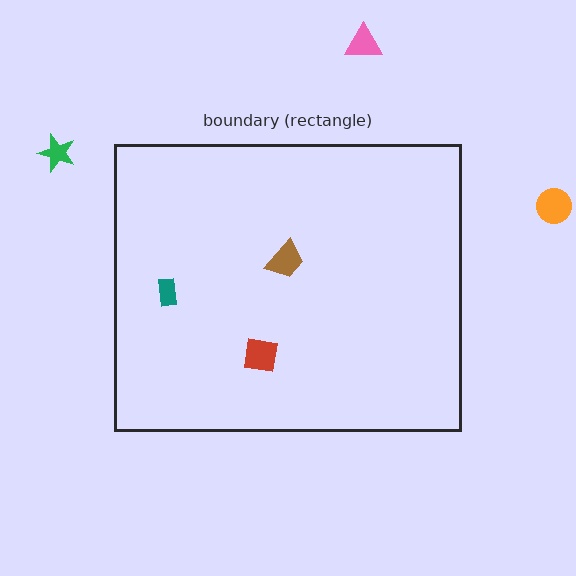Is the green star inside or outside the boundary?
Outside.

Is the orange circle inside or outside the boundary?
Outside.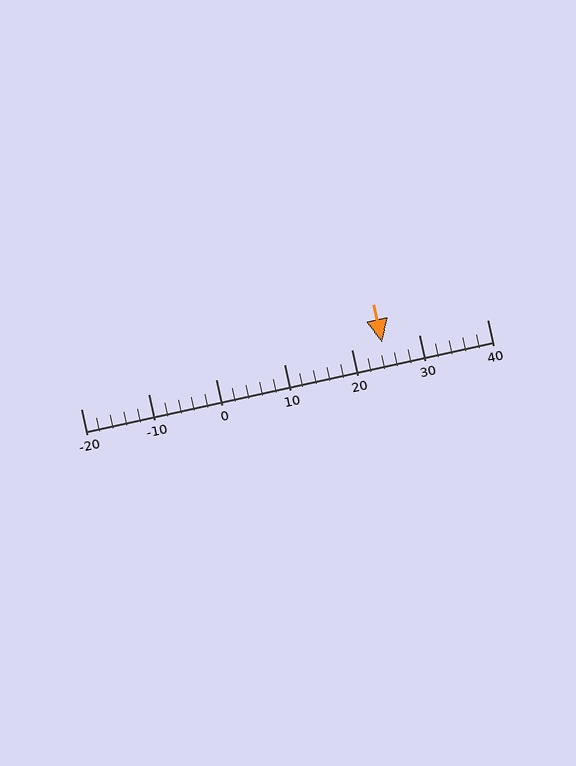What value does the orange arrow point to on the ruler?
The orange arrow points to approximately 24.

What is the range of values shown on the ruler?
The ruler shows values from -20 to 40.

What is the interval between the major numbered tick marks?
The major tick marks are spaced 10 units apart.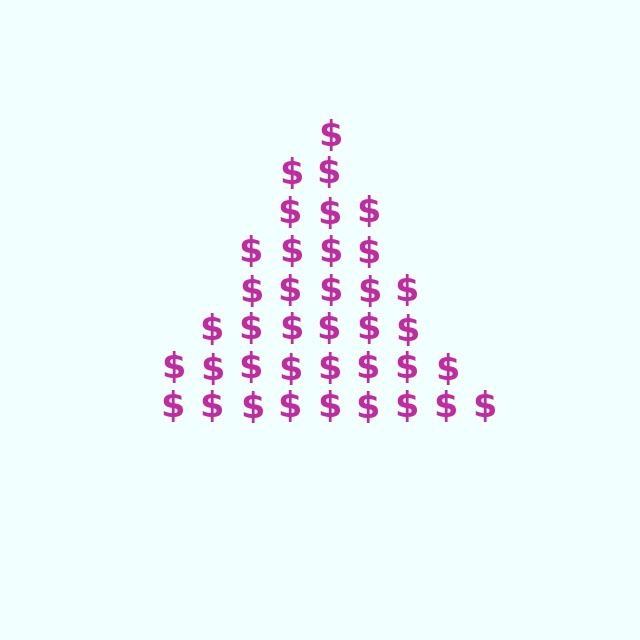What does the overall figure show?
The overall figure shows a triangle.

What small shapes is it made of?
It is made of small dollar signs.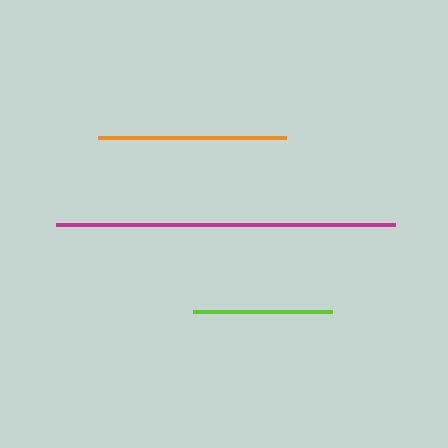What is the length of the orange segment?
The orange segment is approximately 188 pixels long.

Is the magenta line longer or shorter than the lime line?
The magenta line is longer than the lime line.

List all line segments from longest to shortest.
From longest to shortest: magenta, orange, lime.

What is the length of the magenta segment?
The magenta segment is approximately 339 pixels long.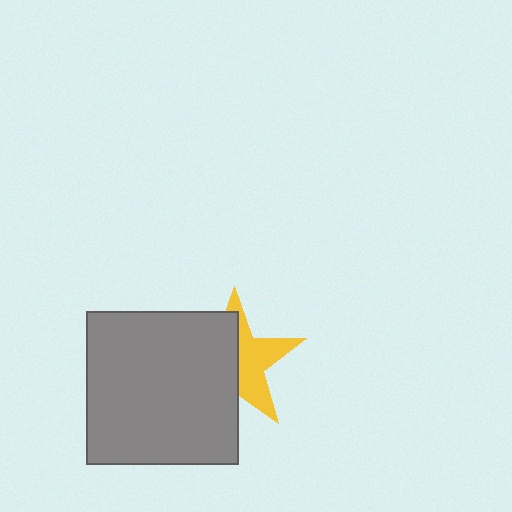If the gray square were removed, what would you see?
You would see the complete yellow star.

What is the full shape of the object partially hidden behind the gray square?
The partially hidden object is a yellow star.